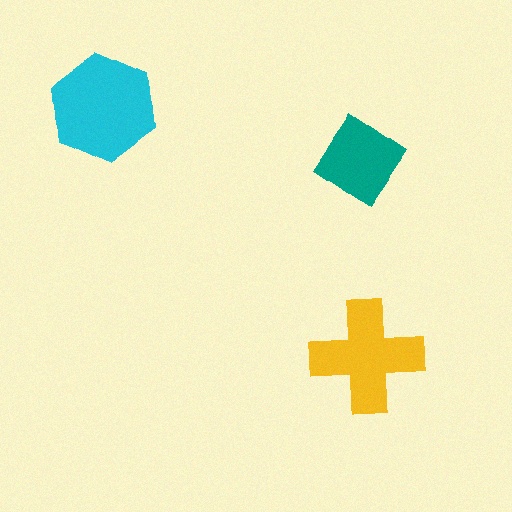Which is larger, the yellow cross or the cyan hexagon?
The cyan hexagon.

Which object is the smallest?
The teal diamond.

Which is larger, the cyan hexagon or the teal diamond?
The cyan hexagon.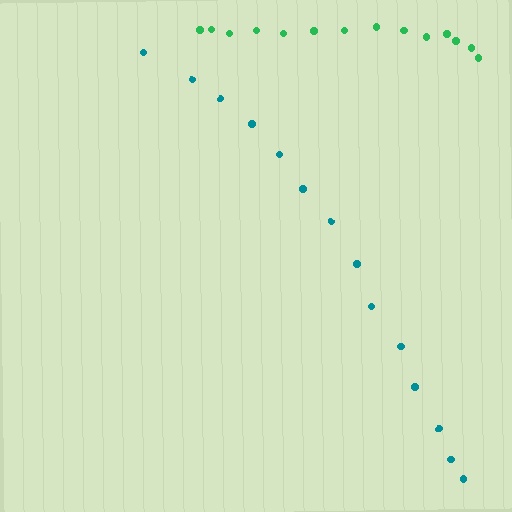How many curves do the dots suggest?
There are 2 distinct paths.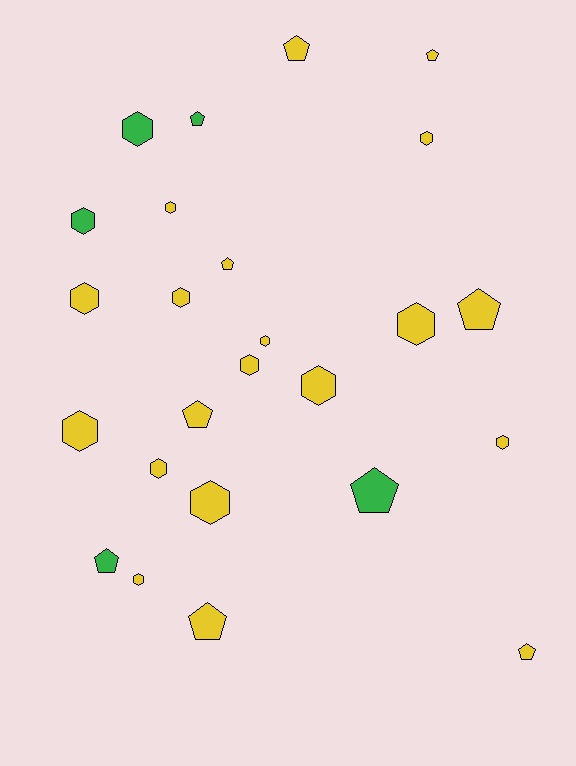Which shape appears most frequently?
Hexagon, with 15 objects.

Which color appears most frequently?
Yellow, with 20 objects.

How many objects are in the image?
There are 25 objects.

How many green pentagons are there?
There are 3 green pentagons.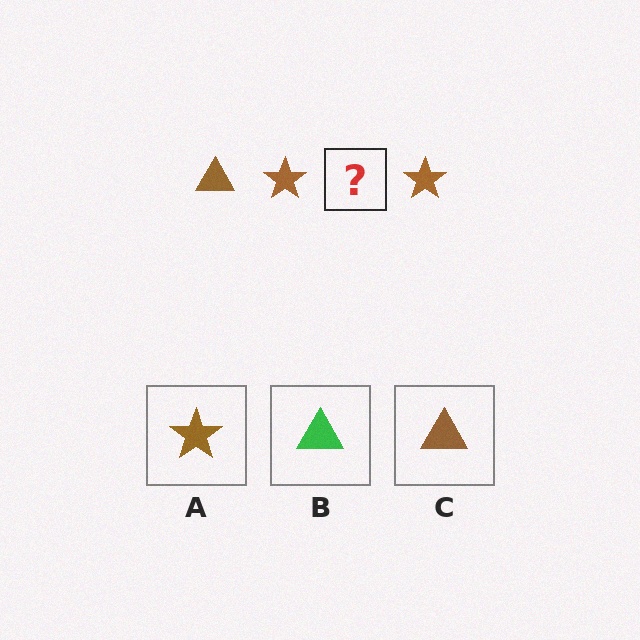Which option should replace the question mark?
Option C.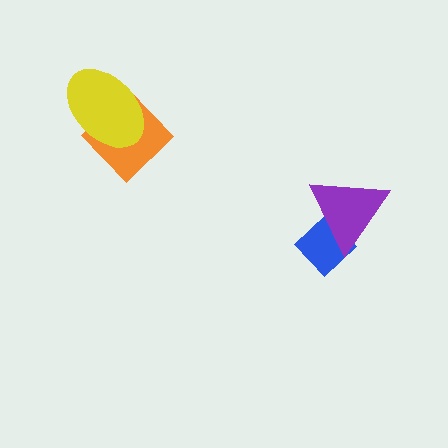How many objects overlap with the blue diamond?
1 object overlaps with the blue diamond.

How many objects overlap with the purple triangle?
1 object overlaps with the purple triangle.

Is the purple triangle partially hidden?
No, no other shape covers it.